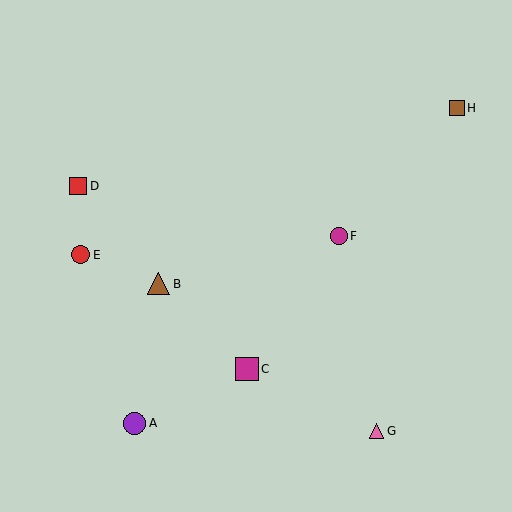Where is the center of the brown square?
The center of the brown square is at (457, 108).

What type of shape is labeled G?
Shape G is a pink triangle.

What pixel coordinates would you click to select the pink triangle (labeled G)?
Click at (377, 431) to select the pink triangle G.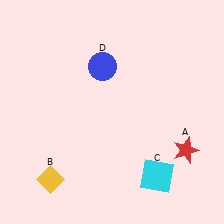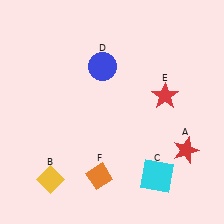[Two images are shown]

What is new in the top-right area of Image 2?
A red star (E) was added in the top-right area of Image 2.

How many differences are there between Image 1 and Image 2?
There are 2 differences between the two images.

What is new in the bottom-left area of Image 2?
An orange diamond (F) was added in the bottom-left area of Image 2.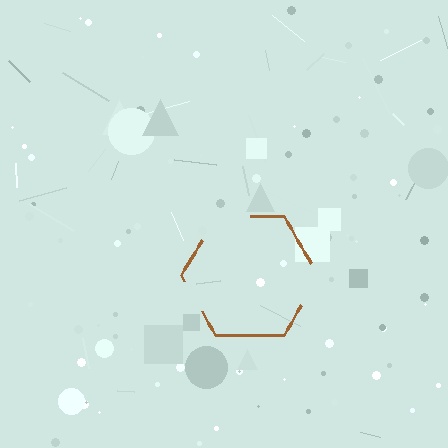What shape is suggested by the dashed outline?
The dashed outline suggests a hexagon.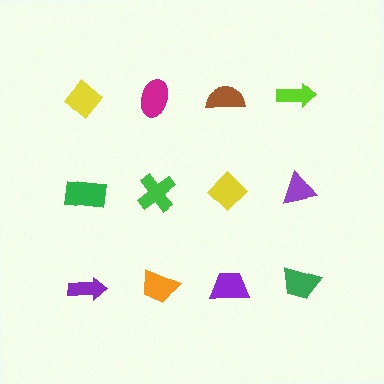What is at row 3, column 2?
An orange trapezoid.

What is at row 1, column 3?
A brown semicircle.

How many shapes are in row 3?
4 shapes.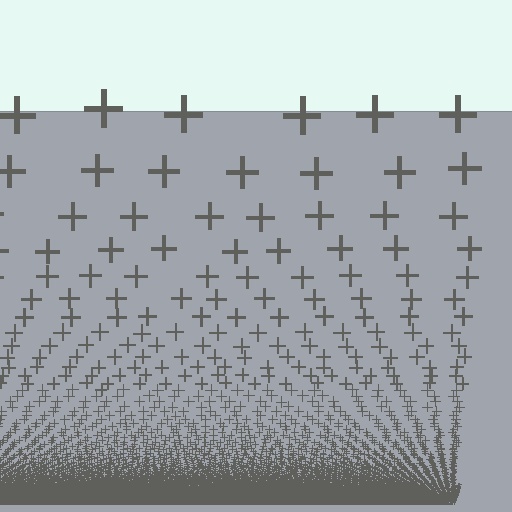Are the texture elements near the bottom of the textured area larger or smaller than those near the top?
Smaller. The gradient is inverted — elements near the bottom are smaller and denser.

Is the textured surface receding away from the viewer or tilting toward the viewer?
The surface appears to tilt toward the viewer. Texture elements get larger and sparser toward the top.